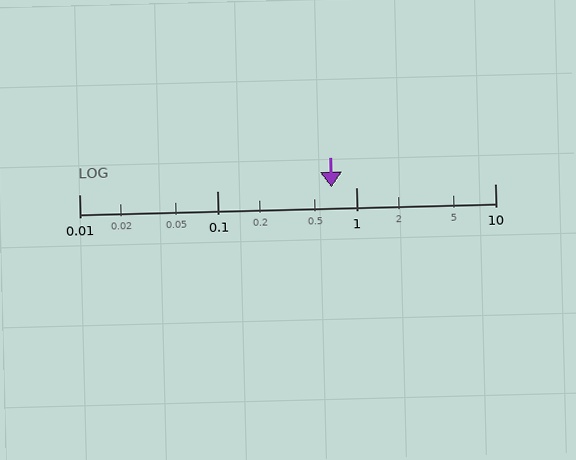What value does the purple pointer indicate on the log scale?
The pointer indicates approximately 0.66.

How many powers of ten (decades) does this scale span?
The scale spans 3 decades, from 0.01 to 10.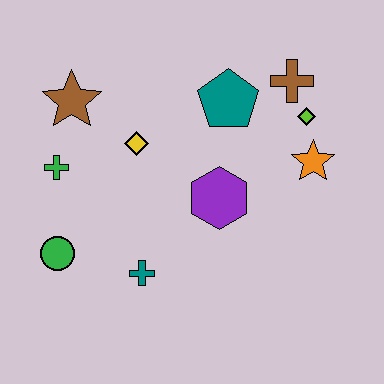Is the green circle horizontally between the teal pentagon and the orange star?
No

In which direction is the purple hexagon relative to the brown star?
The purple hexagon is to the right of the brown star.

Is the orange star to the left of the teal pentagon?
No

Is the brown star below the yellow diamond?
No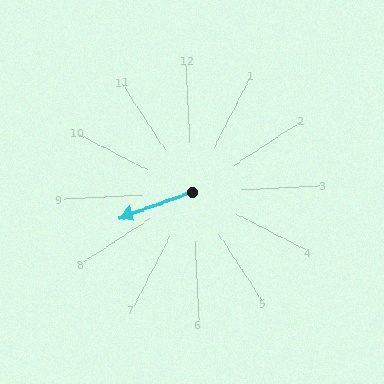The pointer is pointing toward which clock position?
Roughly 8 o'clock.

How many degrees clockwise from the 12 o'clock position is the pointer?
Approximately 254 degrees.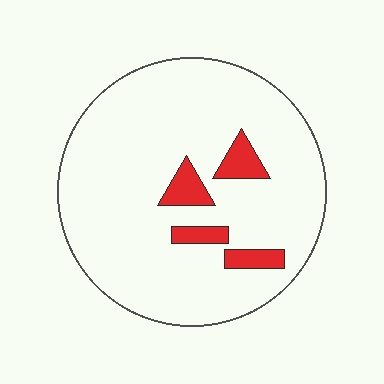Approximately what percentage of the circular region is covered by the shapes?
Approximately 10%.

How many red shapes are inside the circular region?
4.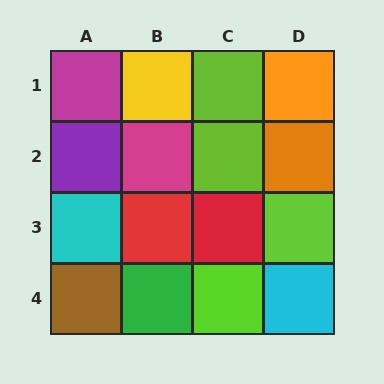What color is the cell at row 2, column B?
Magenta.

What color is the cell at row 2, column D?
Orange.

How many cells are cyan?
2 cells are cyan.